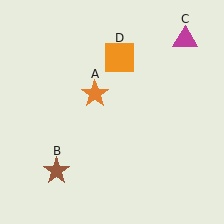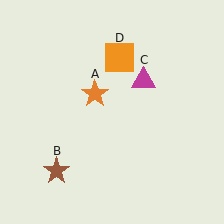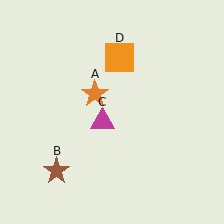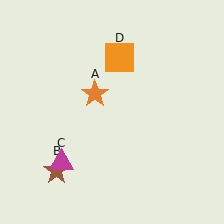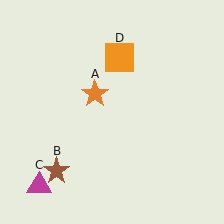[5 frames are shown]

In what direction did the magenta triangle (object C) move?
The magenta triangle (object C) moved down and to the left.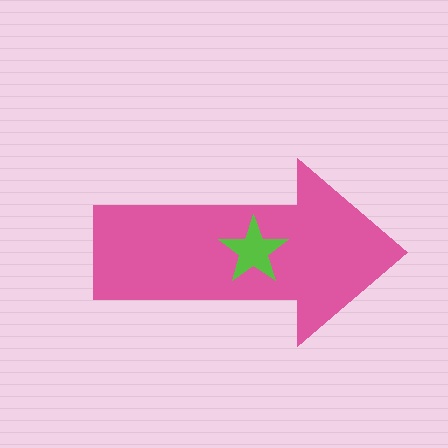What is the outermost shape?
The pink arrow.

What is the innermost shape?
The lime star.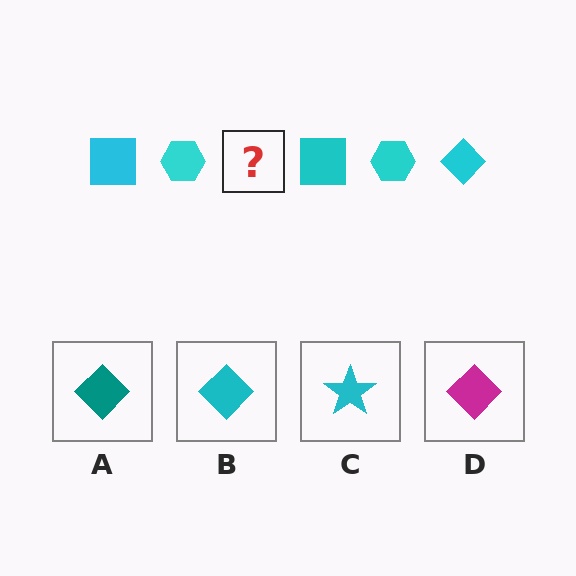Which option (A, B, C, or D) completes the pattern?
B.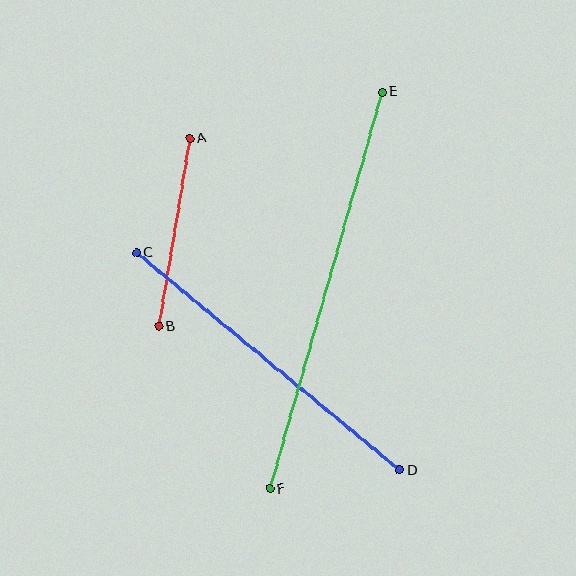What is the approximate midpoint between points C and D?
The midpoint is at approximately (268, 361) pixels.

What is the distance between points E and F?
The distance is approximately 412 pixels.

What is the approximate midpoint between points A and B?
The midpoint is at approximately (174, 232) pixels.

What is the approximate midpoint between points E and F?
The midpoint is at approximately (326, 290) pixels.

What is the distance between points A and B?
The distance is approximately 191 pixels.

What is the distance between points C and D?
The distance is approximately 341 pixels.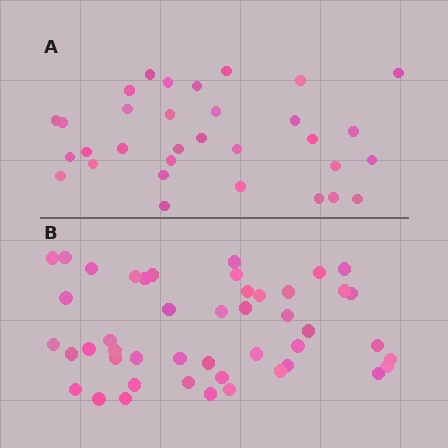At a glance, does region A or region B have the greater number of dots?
Region B (the bottom region) has more dots.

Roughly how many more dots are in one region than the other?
Region B has approximately 15 more dots than region A.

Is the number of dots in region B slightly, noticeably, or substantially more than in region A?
Region B has noticeably more, but not dramatically so. The ratio is roughly 1.4 to 1.